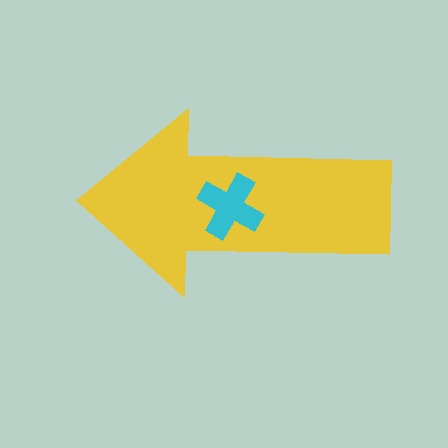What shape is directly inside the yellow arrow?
The cyan cross.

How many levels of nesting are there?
2.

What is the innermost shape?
The cyan cross.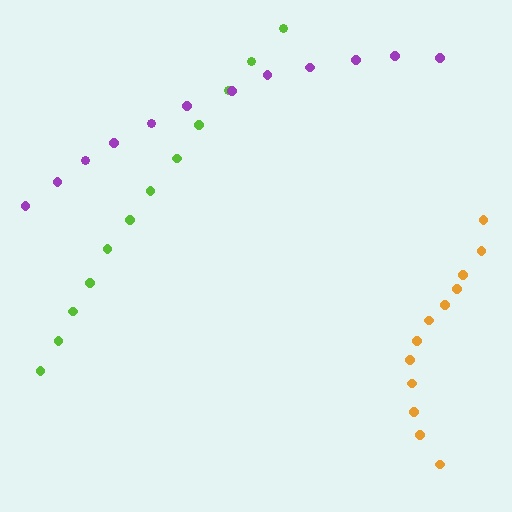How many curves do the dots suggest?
There are 3 distinct paths.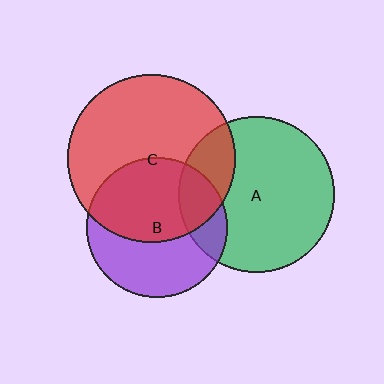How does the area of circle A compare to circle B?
Approximately 1.2 times.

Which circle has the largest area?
Circle C (red).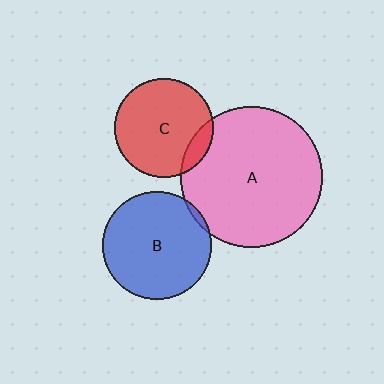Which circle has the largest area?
Circle A (pink).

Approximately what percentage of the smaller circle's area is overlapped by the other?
Approximately 5%.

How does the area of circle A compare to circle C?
Approximately 2.1 times.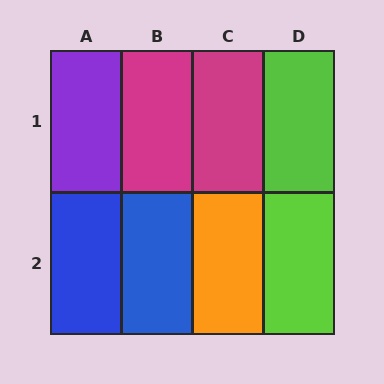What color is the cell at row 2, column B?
Blue.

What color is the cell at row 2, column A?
Blue.